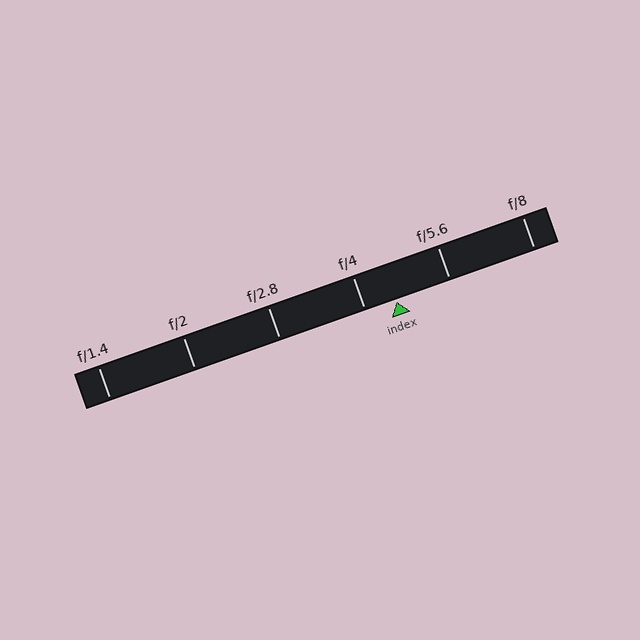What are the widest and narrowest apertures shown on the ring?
The widest aperture shown is f/1.4 and the narrowest is f/8.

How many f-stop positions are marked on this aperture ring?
There are 6 f-stop positions marked.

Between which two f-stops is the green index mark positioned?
The index mark is between f/4 and f/5.6.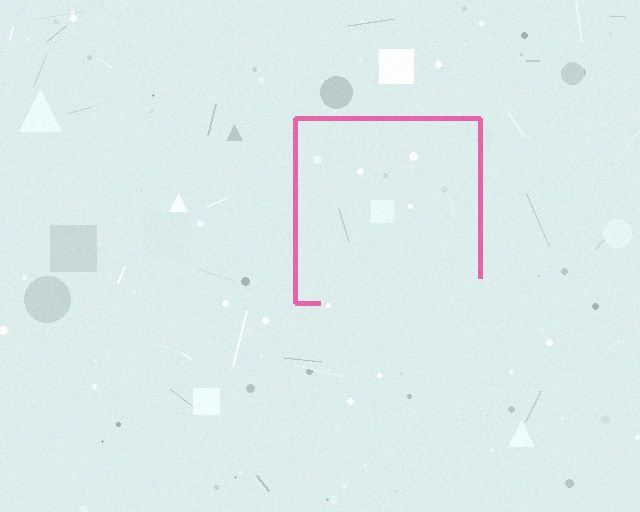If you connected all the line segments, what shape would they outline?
They would outline a square.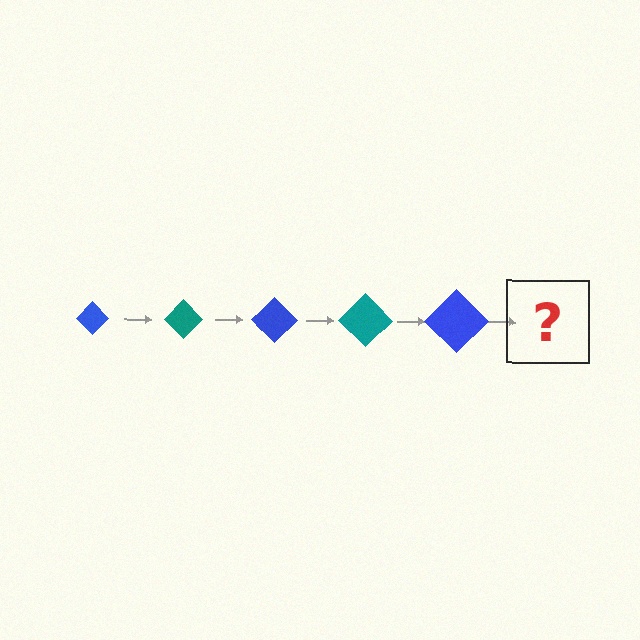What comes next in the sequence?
The next element should be a teal diamond, larger than the previous one.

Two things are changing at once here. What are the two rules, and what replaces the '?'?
The two rules are that the diamond grows larger each step and the color cycles through blue and teal. The '?' should be a teal diamond, larger than the previous one.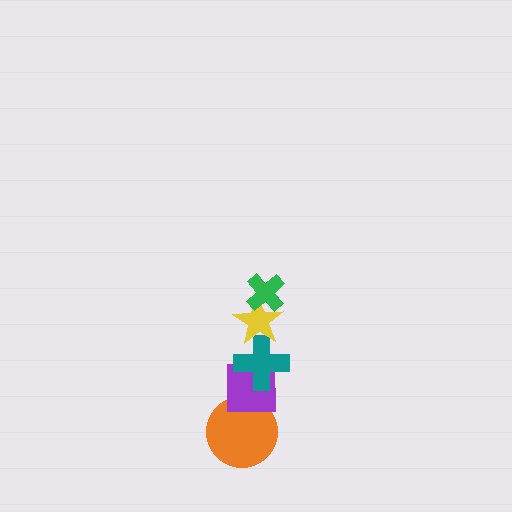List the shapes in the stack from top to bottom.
From top to bottom: the green cross, the yellow star, the teal cross, the purple square, the orange circle.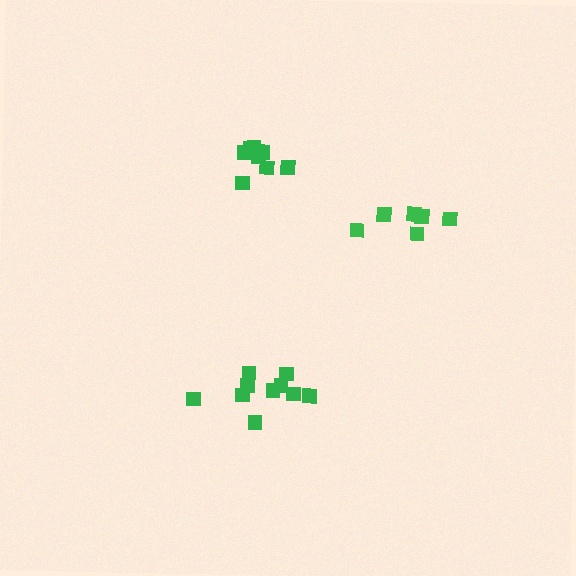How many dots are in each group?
Group 1: 10 dots, Group 2: 6 dots, Group 3: 8 dots (24 total).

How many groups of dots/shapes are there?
There are 3 groups.